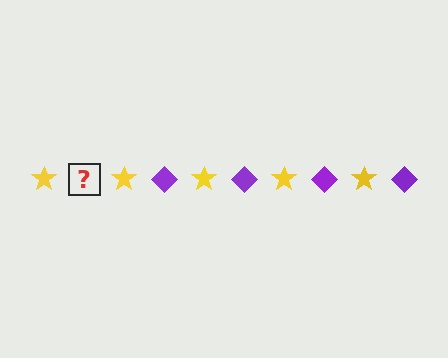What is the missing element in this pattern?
The missing element is a purple diamond.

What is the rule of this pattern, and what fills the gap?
The rule is that the pattern alternates between yellow star and purple diamond. The gap should be filled with a purple diamond.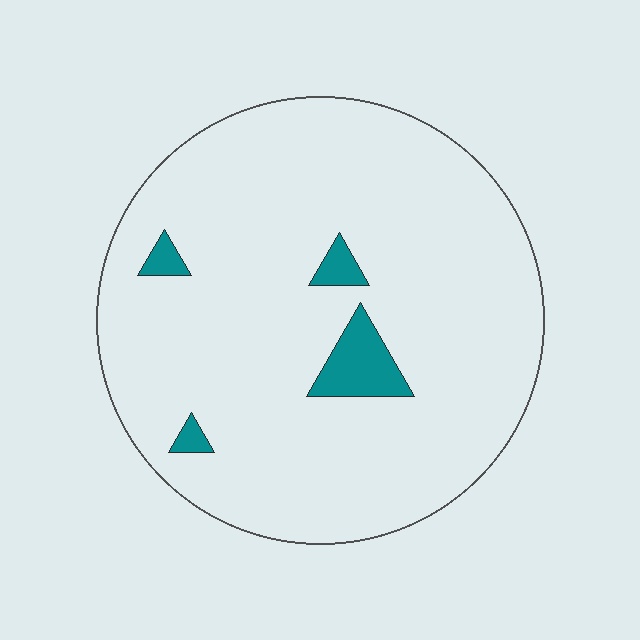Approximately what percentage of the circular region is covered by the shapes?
Approximately 5%.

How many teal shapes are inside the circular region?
4.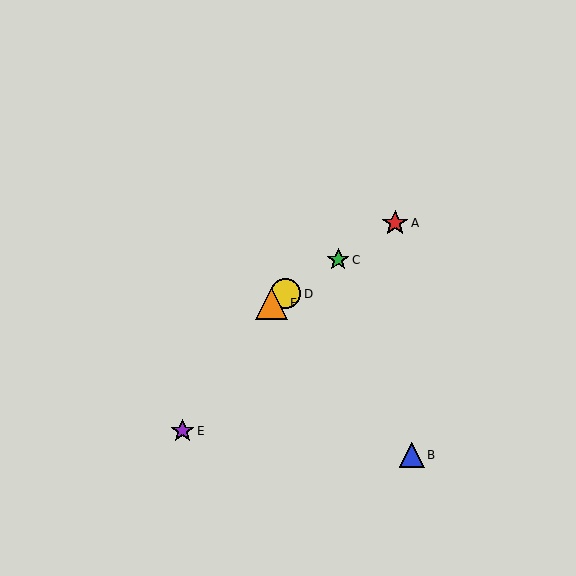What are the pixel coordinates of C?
Object C is at (338, 260).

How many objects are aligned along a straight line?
4 objects (A, C, D, F) are aligned along a straight line.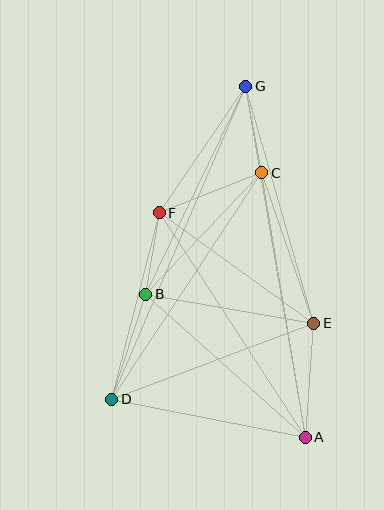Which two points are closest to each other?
Points B and F are closest to each other.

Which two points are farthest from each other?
Points A and G are farthest from each other.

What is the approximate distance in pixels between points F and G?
The distance between F and G is approximately 154 pixels.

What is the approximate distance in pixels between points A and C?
The distance between A and C is approximately 268 pixels.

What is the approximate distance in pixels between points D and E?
The distance between D and E is approximately 216 pixels.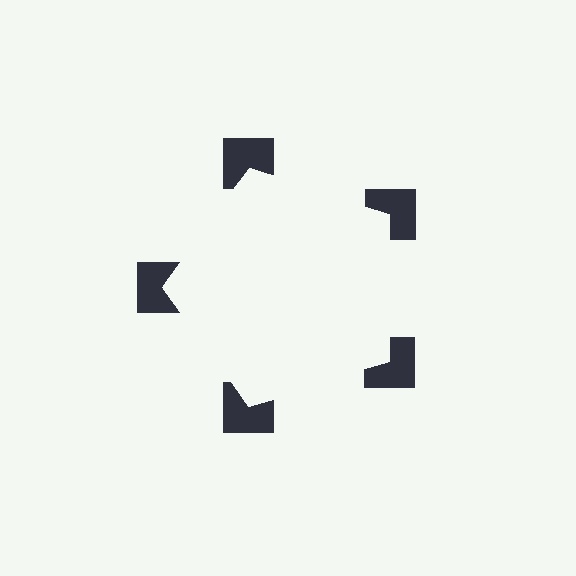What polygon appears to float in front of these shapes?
An illusory pentagon — its edges are inferred from the aligned wedge cuts in the notched squares, not physically drawn.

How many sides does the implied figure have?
5 sides.